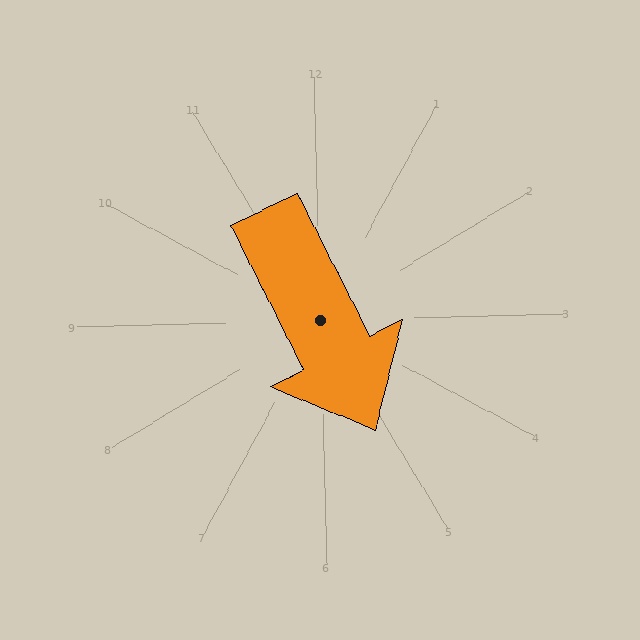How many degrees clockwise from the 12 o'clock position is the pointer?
Approximately 155 degrees.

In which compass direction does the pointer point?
Southeast.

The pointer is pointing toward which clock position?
Roughly 5 o'clock.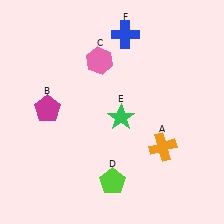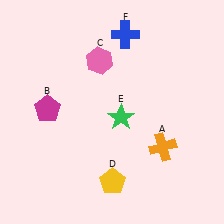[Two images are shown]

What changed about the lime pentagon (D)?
In Image 1, D is lime. In Image 2, it changed to yellow.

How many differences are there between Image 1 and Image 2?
There is 1 difference between the two images.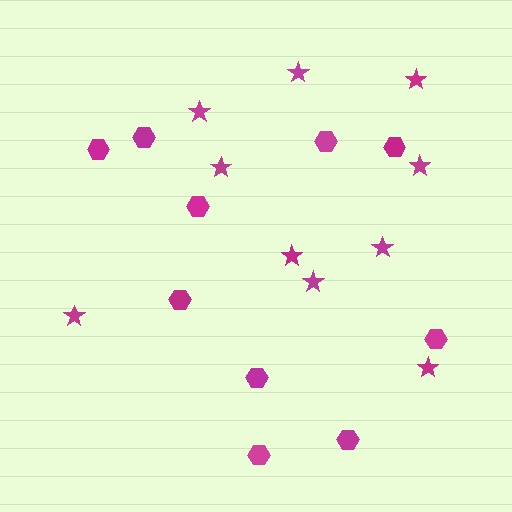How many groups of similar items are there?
There are 2 groups: one group of hexagons (10) and one group of stars (10).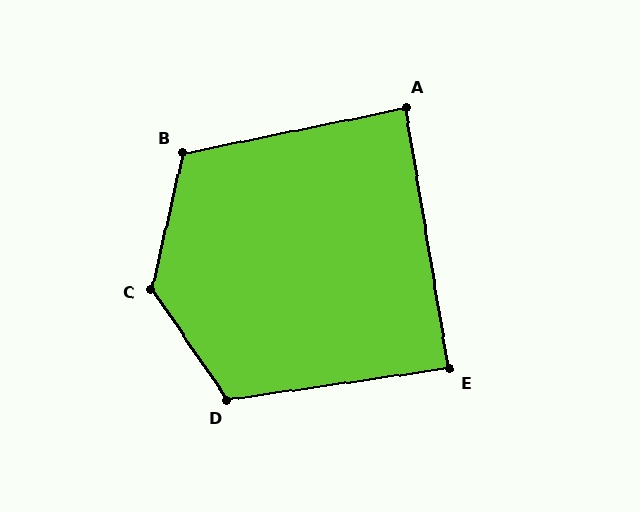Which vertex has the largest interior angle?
C, at approximately 133 degrees.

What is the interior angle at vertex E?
Approximately 89 degrees (approximately right).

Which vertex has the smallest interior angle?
A, at approximately 88 degrees.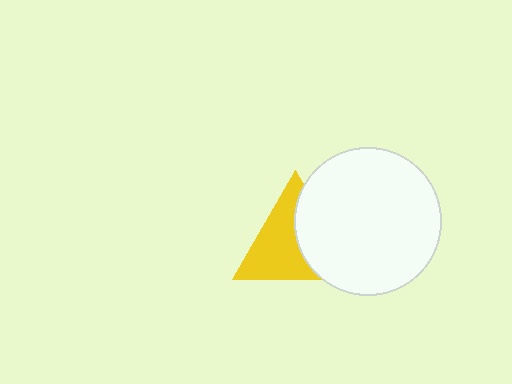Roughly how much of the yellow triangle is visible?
About half of it is visible (roughly 57%).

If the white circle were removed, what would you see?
You would see the complete yellow triangle.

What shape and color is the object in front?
The object in front is a white circle.